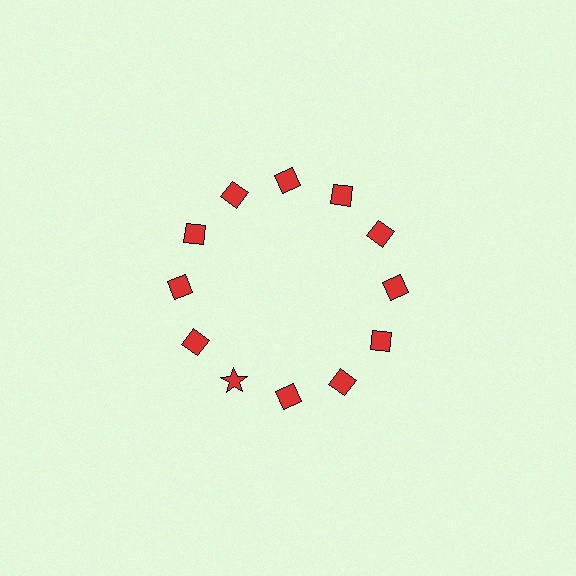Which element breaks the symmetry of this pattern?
The red star at roughly the 7 o'clock position breaks the symmetry. All other shapes are red diamonds.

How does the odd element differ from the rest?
It has a different shape: star instead of diamond.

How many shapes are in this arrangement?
There are 12 shapes arranged in a ring pattern.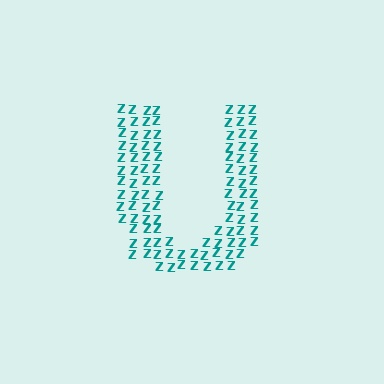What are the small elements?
The small elements are letter Z's.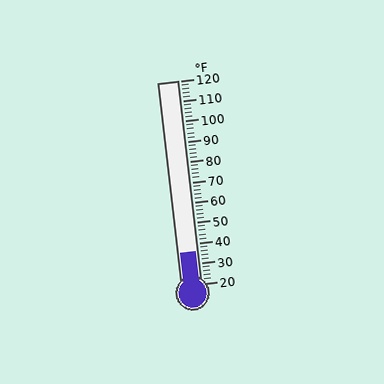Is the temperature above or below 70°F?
The temperature is below 70°F.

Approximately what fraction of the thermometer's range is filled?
The thermometer is filled to approximately 15% of its range.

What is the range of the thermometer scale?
The thermometer scale ranges from 20°F to 120°F.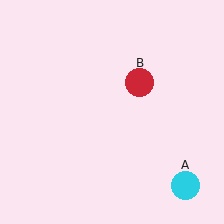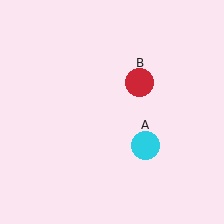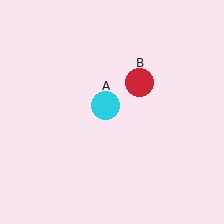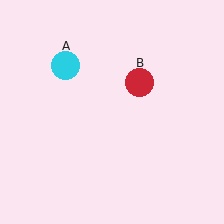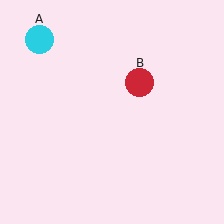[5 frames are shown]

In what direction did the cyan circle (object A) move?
The cyan circle (object A) moved up and to the left.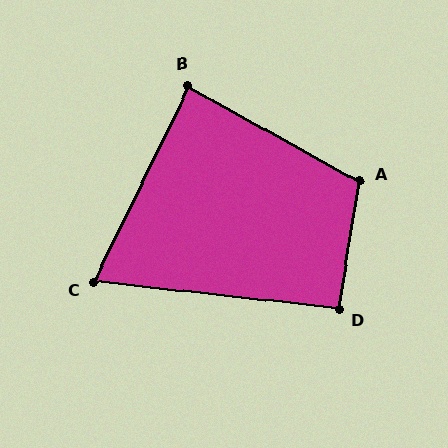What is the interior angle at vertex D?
Approximately 93 degrees (approximately right).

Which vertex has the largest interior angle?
A, at approximately 110 degrees.